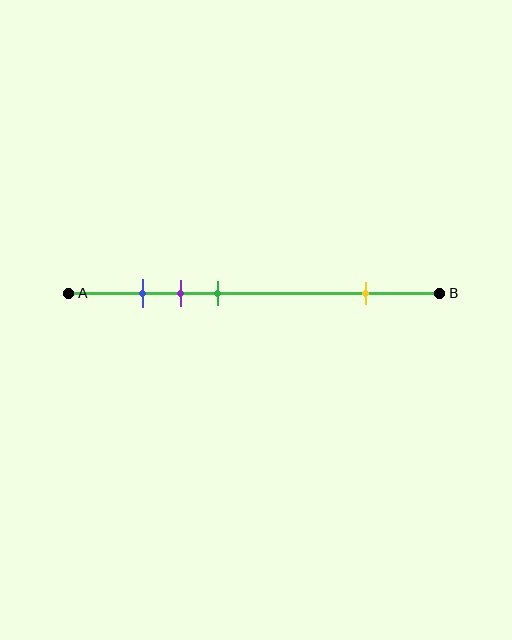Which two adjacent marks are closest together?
The blue and purple marks are the closest adjacent pair.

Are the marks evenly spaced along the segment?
No, the marks are not evenly spaced.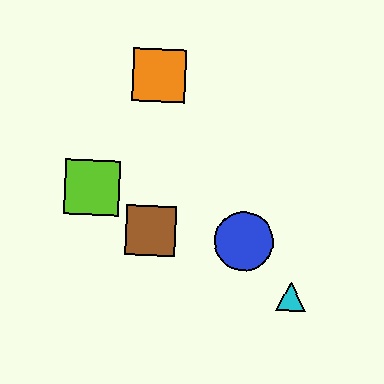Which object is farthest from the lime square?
The cyan triangle is farthest from the lime square.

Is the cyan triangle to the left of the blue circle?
No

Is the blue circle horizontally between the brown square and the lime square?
No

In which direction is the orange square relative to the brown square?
The orange square is above the brown square.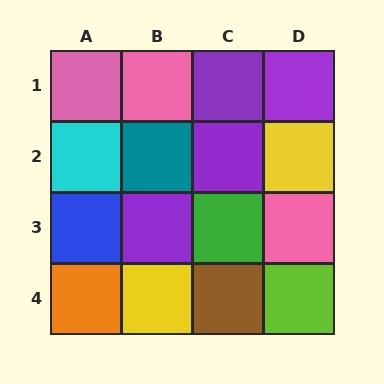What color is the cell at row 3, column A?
Blue.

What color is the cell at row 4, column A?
Orange.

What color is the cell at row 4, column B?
Yellow.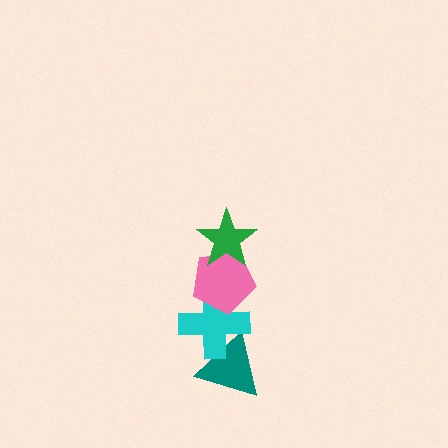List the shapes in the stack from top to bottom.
From top to bottom: the green star, the pink pentagon, the cyan cross, the teal triangle.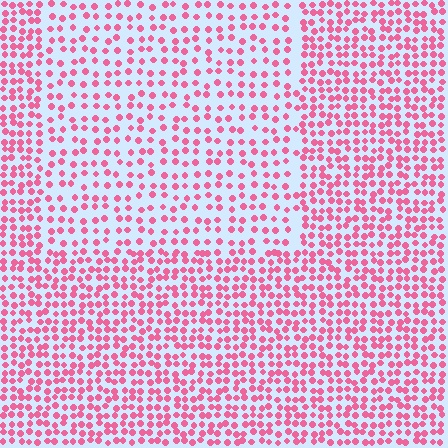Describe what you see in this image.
The image contains small pink elements arranged at two different densities. A rectangle-shaped region is visible where the elements are less densely packed than the surrounding area.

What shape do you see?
I see a rectangle.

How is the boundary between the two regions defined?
The boundary is defined by a change in element density (approximately 1.7x ratio). All elements are the same color, size, and shape.